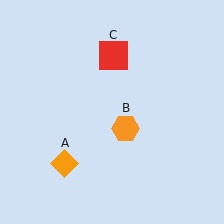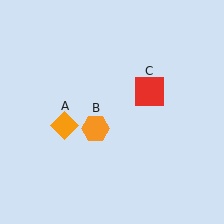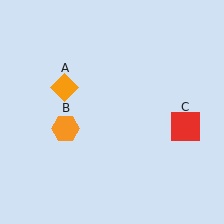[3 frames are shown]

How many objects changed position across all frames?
3 objects changed position: orange diamond (object A), orange hexagon (object B), red square (object C).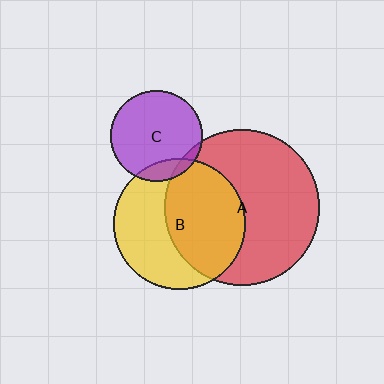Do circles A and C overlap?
Yes.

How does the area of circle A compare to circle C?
Approximately 2.9 times.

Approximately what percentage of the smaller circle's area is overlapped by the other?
Approximately 5%.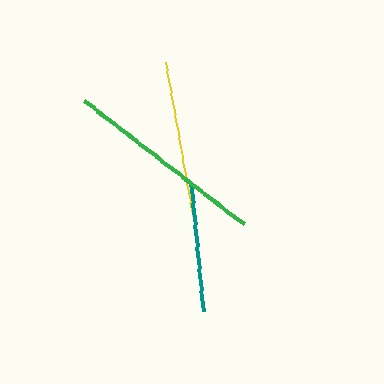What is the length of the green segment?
The green segment is approximately 202 pixels long.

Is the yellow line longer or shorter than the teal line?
The yellow line is longer than the teal line.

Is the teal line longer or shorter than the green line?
The green line is longer than the teal line.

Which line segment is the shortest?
The teal line is the shortest at approximately 128 pixels.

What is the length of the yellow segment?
The yellow segment is approximately 173 pixels long.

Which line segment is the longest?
The green line is the longest at approximately 202 pixels.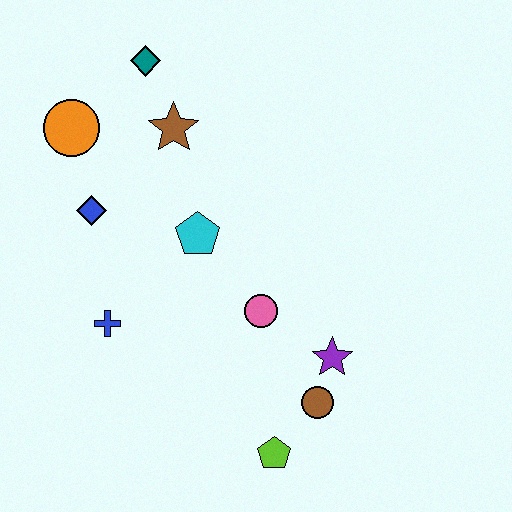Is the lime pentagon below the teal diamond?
Yes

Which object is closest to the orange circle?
The blue diamond is closest to the orange circle.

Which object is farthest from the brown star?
The lime pentagon is farthest from the brown star.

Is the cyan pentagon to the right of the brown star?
Yes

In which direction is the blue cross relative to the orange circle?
The blue cross is below the orange circle.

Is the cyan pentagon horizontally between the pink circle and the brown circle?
No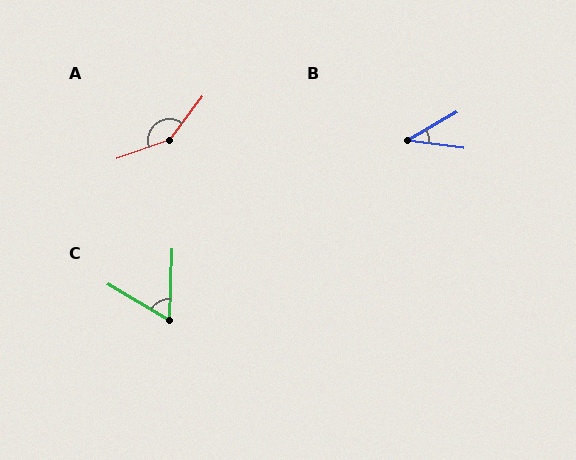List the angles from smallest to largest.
B (38°), C (61°), A (147°).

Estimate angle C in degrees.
Approximately 61 degrees.